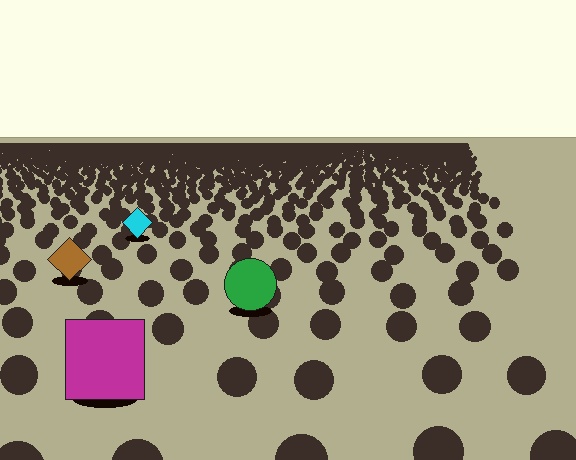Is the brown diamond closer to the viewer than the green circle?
No. The green circle is closer — you can tell from the texture gradient: the ground texture is coarser near it.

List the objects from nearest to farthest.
From nearest to farthest: the magenta square, the green circle, the brown diamond, the cyan diamond.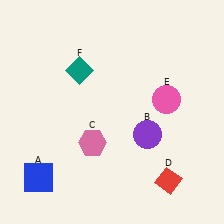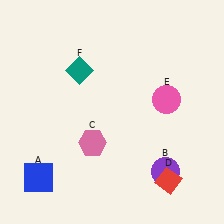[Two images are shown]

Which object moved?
The purple circle (B) moved down.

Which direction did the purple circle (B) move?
The purple circle (B) moved down.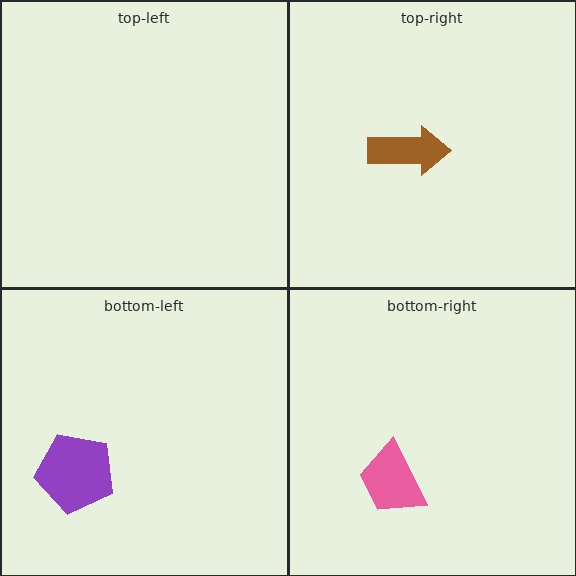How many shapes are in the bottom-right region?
1.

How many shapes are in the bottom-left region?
1.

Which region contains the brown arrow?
The top-right region.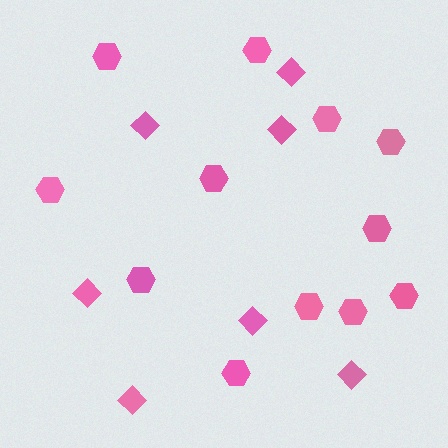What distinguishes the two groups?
There are 2 groups: one group of diamonds (7) and one group of hexagons (12).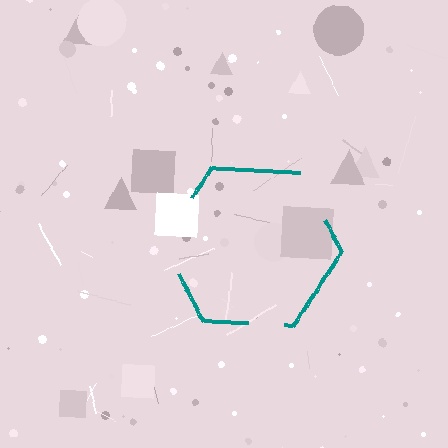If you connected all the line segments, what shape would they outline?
They would outline a hexagon.